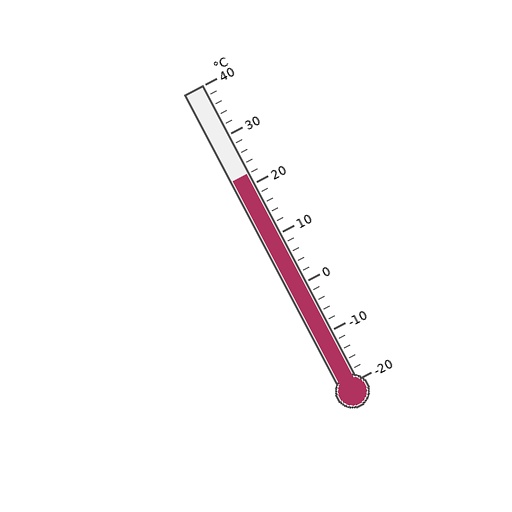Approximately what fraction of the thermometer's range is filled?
The thermometer is filled to approximately 70% of its range.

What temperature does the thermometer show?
The thermometer shows approximately 22°C.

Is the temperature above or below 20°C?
The temperature is above 20°C.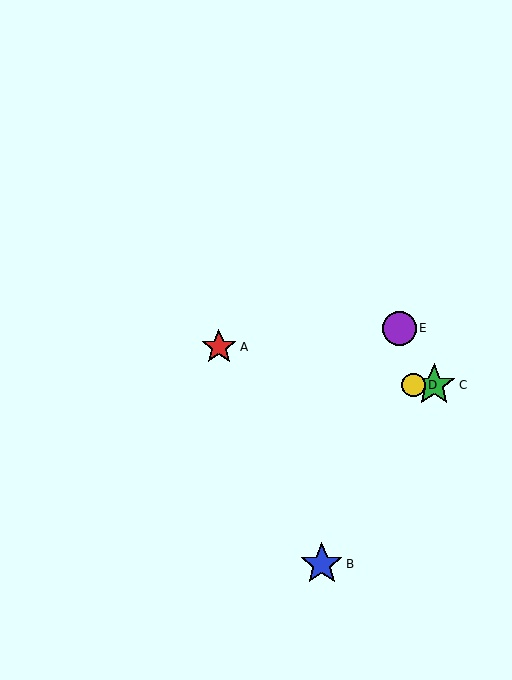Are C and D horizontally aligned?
Yes, both are at y≈385.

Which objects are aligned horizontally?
Objects C, D are aligned horizontally.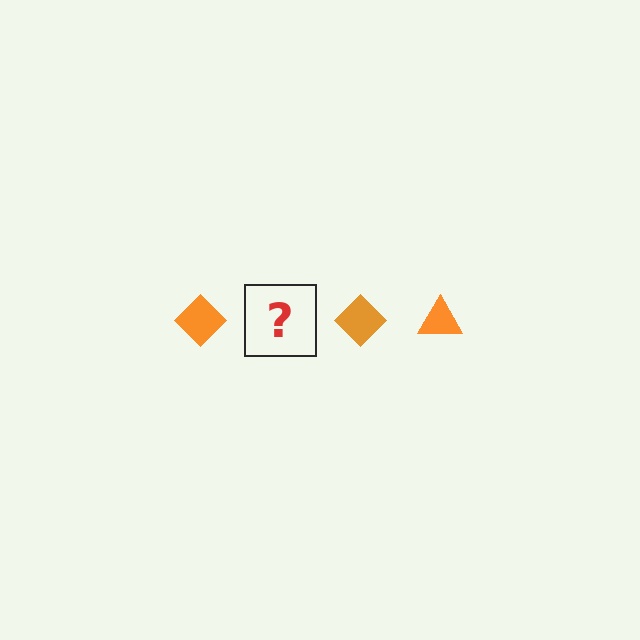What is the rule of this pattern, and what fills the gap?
The rule is that the pattern cycles through diamond, triangle shapes in orange. The gap should be filled with an orange triangle.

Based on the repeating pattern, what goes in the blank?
The blank should be an orange triangle.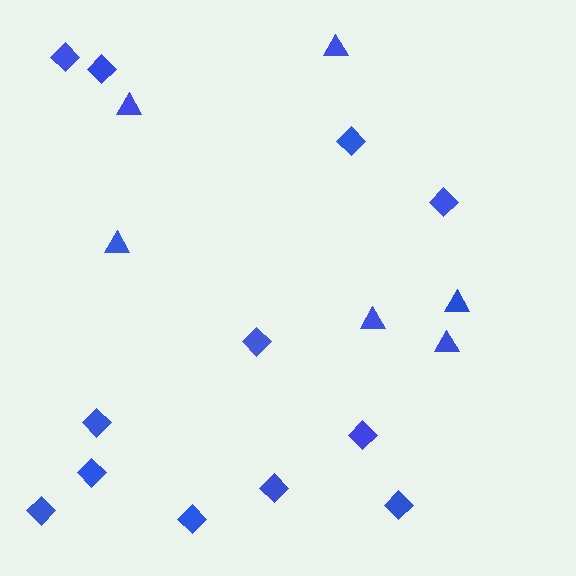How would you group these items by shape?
There are 2 groups: one group of triangles (6) and one group of diamonds (12).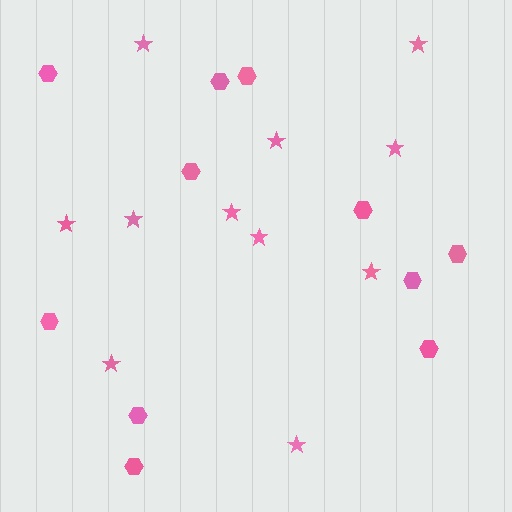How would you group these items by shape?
There are 2 groups: one group of stars (11) and one group of hexagons (11).